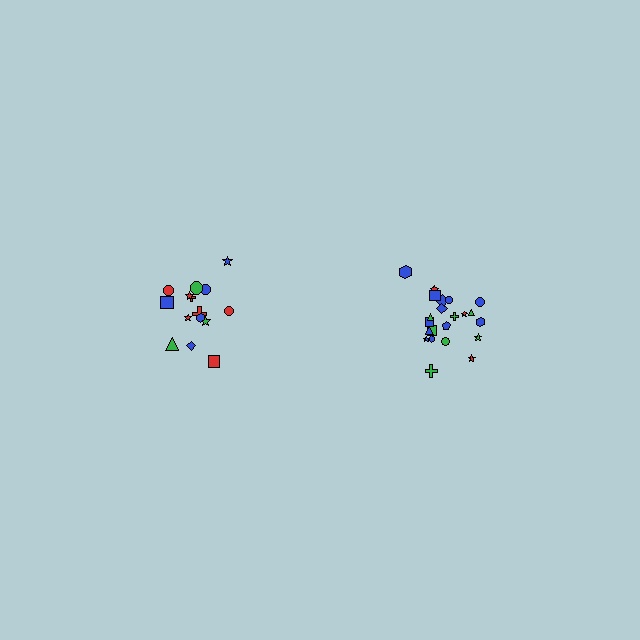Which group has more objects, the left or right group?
The right group.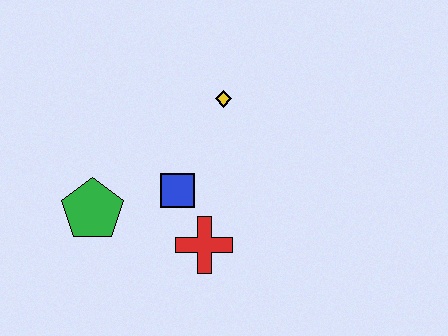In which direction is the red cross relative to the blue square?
The red cross is below the blue square.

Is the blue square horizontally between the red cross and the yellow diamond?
No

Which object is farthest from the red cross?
The yellow diamond is farthest from the red cross.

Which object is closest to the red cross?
The blue square is closest to the red cross.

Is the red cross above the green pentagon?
No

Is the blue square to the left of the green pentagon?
No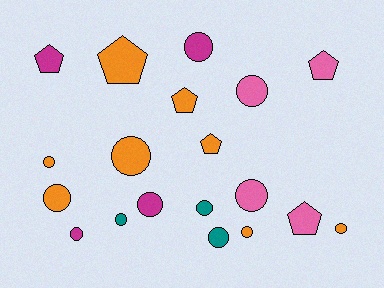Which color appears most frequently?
Orange, with 8 objects.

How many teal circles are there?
There are 3 teal circles.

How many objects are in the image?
There are 19 objects.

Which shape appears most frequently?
Circle, with 13 objects.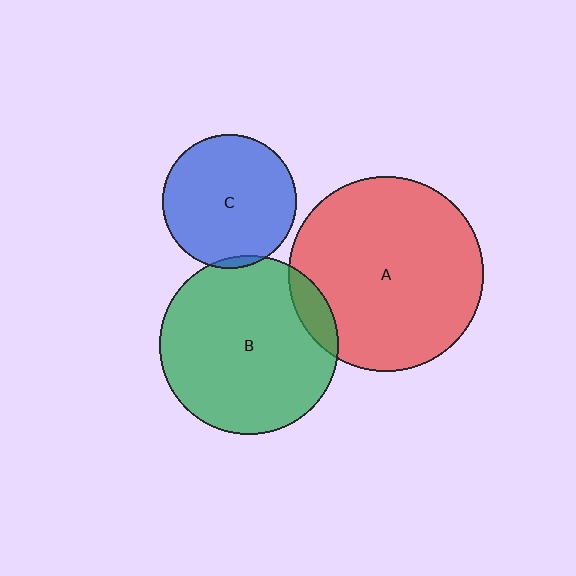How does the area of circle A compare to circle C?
Approximately 2.1 times.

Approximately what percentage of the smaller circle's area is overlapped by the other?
Approximately 5%.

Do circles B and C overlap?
Yes.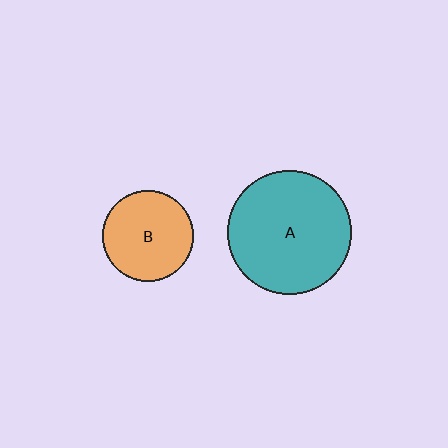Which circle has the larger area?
Circle A (teal).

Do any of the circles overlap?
No, none of the circles overlap.